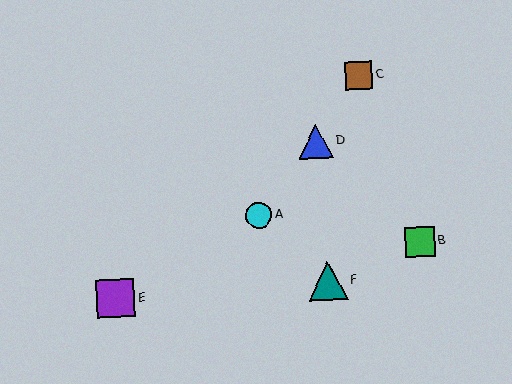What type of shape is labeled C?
Shape C is a brown square.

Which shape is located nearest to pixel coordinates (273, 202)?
The cyan circle (labeled A) at (259, 215) is nearest to that location.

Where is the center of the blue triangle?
The center of the blue triangle is at (316, 141).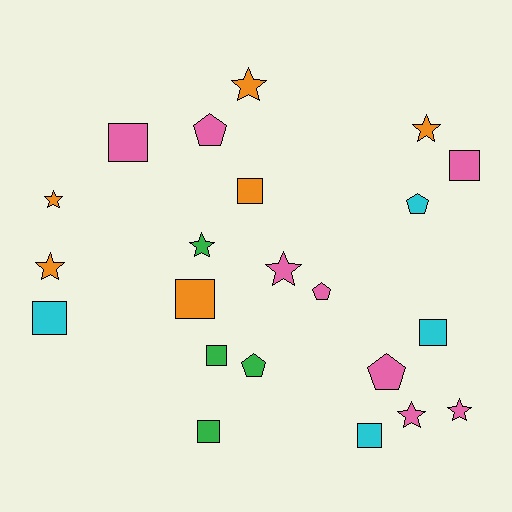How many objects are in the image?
There are 22 objects.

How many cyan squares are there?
There are 3 cyan squares.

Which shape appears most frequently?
Square, with 9 objects.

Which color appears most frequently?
Pink, with 8 objects.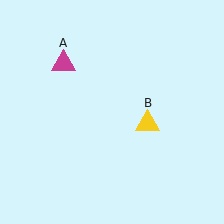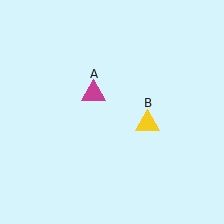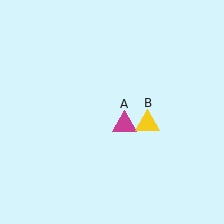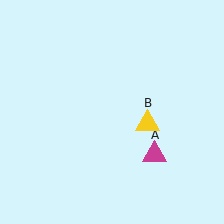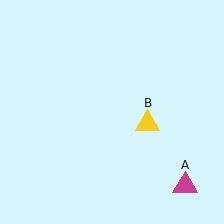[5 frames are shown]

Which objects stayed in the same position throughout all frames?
Yellow triangle (object B) remained stationary.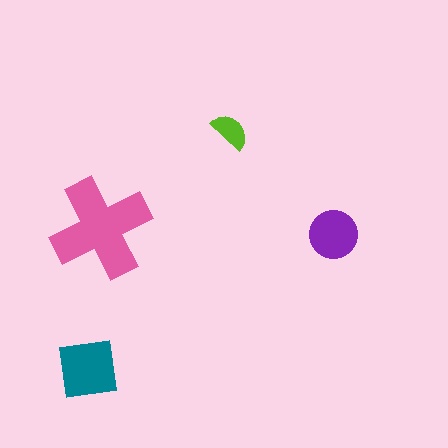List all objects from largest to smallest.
The pink cross, the teal square, the purple circle, the lime semicircle.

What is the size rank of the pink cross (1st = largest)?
1st.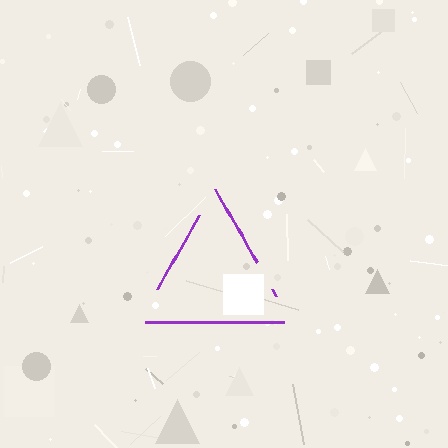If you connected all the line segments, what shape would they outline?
They would outline a triangle.